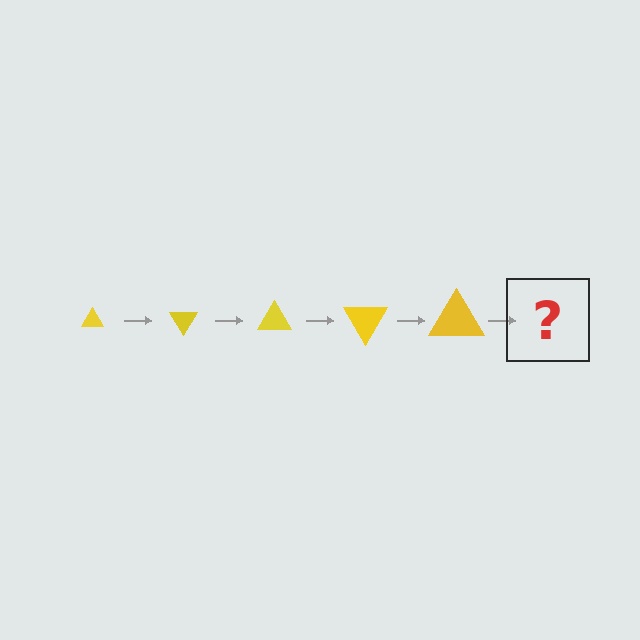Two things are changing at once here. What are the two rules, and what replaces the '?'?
The two rules are that the triangle grows larger each step and it rotates 60 degrees each step. The '?' should be a triangle, larger than the previous one and rotated 300 degrees from the start.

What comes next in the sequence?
The next element should be a triangle, larger than the previous one and rotated 300 degrees from the start.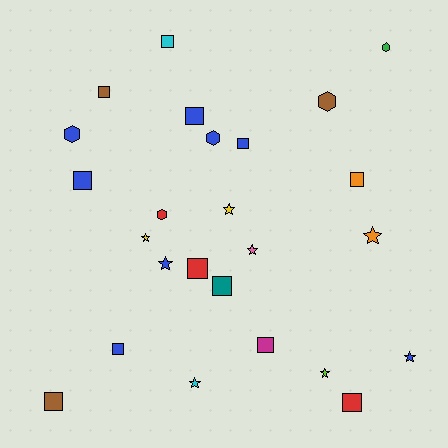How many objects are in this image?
There are 25 objects.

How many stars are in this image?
There are 8 stars.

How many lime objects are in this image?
There is 1 lime object.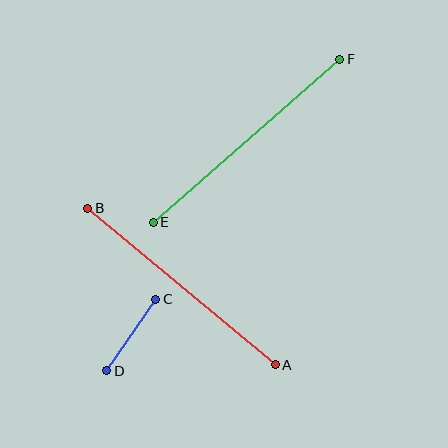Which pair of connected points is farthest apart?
Points E and F are farthest apart.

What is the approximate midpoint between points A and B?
The midpoint is at approximately (182, 286) pixels.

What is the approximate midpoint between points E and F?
The midpoint is at approximately (246, 141) pixels.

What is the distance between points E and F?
The distance is approximately 248 pixels.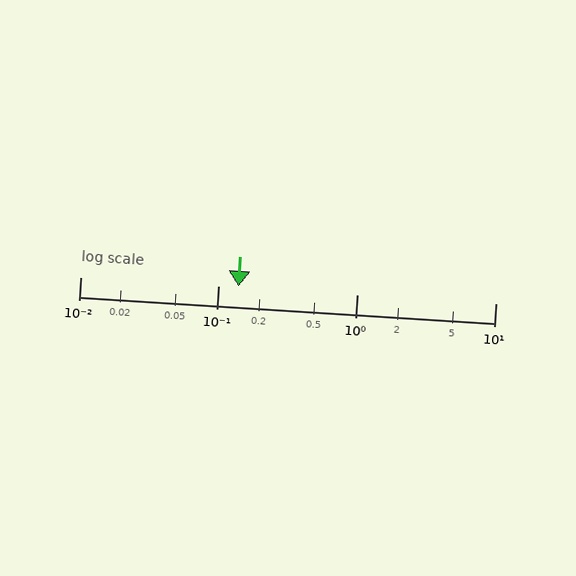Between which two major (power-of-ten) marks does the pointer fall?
The pointer is between 0.1 and 1.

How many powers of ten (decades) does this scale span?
The scale spans 3 decades, from 0.01 to 10.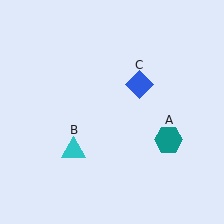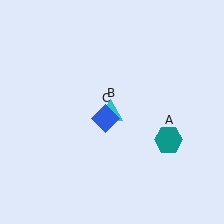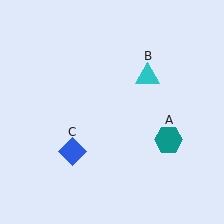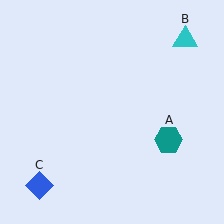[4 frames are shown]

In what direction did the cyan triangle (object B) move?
The cyan triangle (object B) moved up and to the right.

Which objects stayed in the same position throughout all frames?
Teal hexagon (object A) remained stationary.